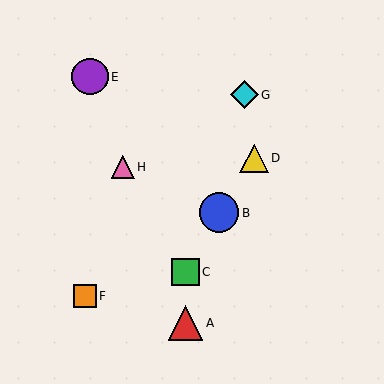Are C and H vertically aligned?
No, C is at x≈186 and H is at x≈123.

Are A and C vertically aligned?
Yes, both are at x≈186.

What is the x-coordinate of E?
Object E is at x≈90.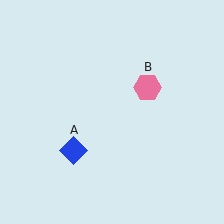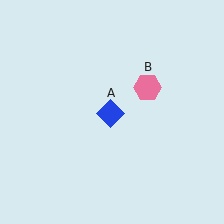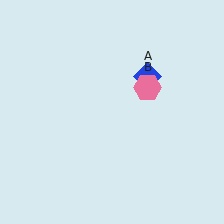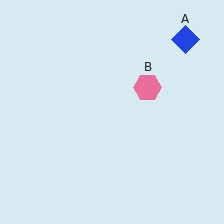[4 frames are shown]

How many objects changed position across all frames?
1 object changed position: blue diamond (object A).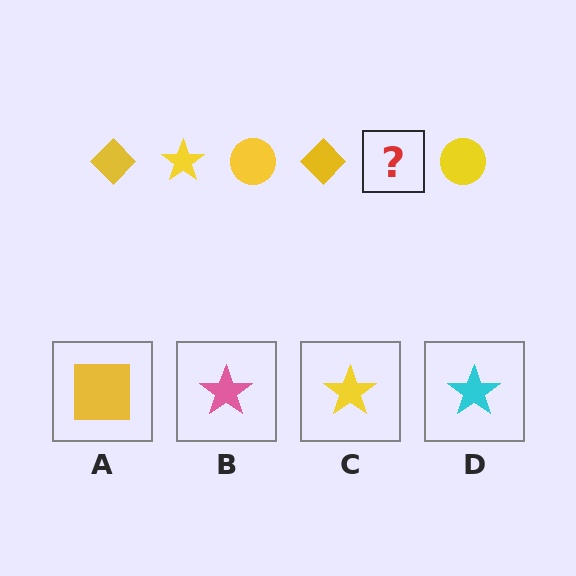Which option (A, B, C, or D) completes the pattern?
C.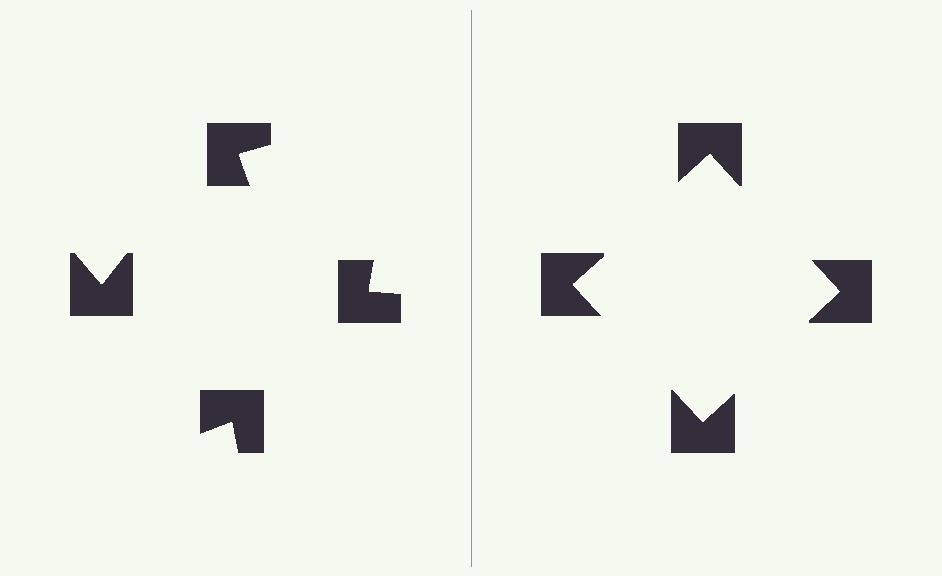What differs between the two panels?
The notched squares are positioned identically on both sides; only the wedge orientations differ. On the right they align to a square; on the left they are misaligned.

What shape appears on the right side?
An illusory square.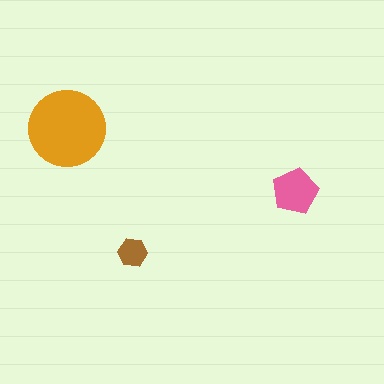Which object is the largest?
The orange circle.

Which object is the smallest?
The brown hexagon.